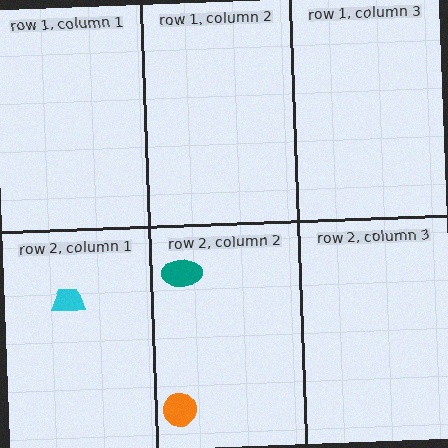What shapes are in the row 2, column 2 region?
The teal ellipse, the orange circle.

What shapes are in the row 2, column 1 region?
The cyan trapezoid.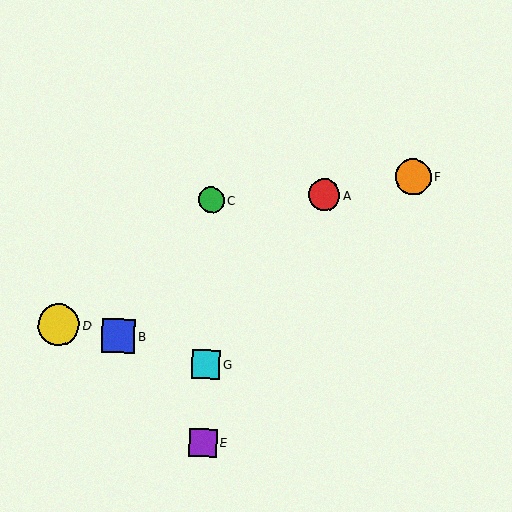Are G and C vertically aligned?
Yes, both are at x≈206.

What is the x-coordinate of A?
Object A is at x≈324.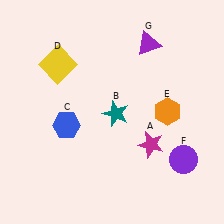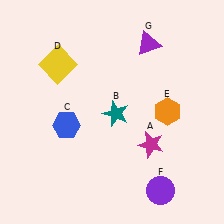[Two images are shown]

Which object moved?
The purple circle (F) moved down.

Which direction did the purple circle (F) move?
The purple circle (F) moved down.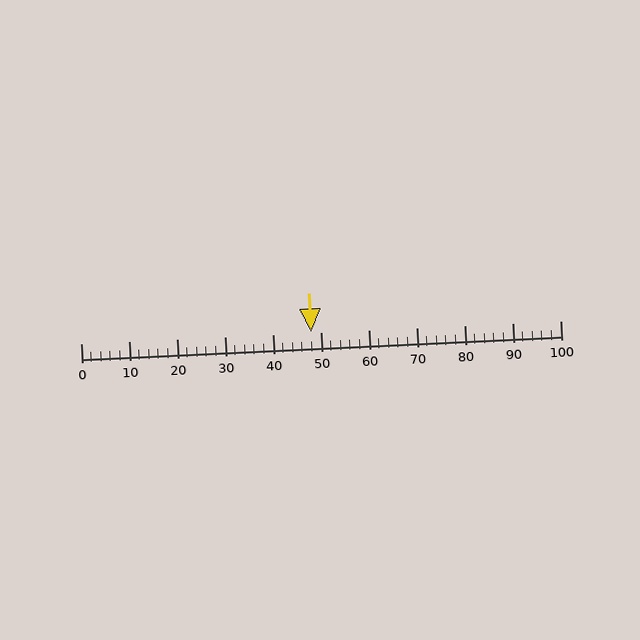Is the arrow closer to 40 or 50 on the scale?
The arrow is closer to 50.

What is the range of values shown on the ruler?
The ruler shows values from 0 to 100.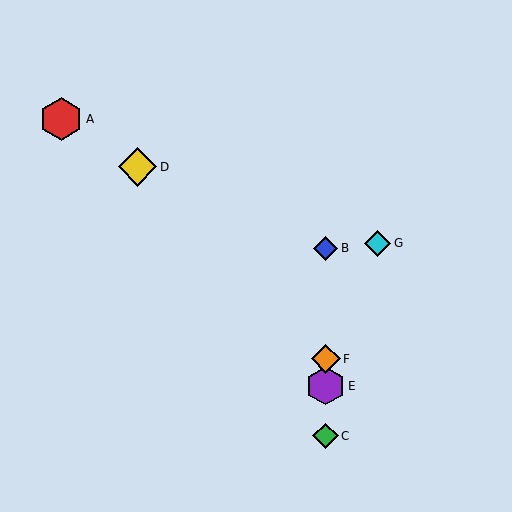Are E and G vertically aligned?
No, E is at x≈326 and G is at x≈378.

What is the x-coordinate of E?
Object E is at x≈326.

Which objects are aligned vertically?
Objects B, C, E, F are aligned vertically.